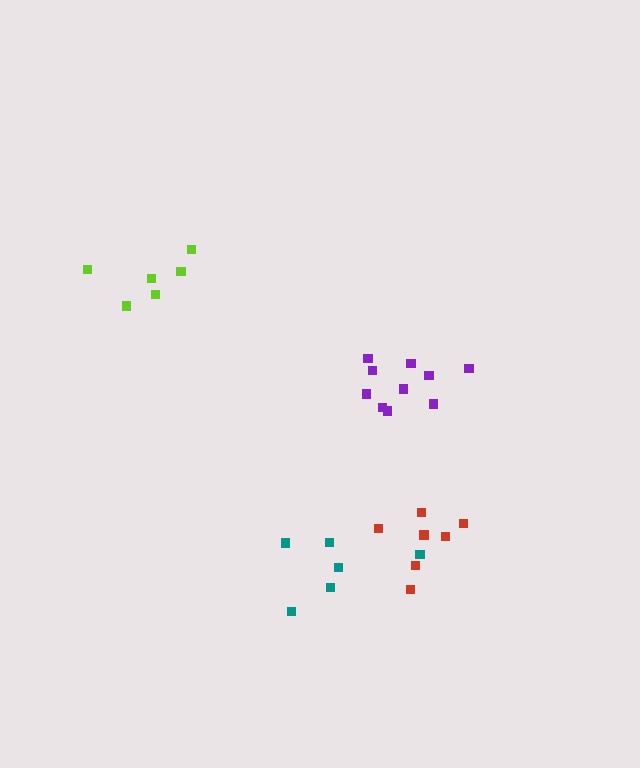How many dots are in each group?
Group 1: 6 dots, Group 2: 6 dots, Group 3: 7 dots, Group 4: 10 dots (29 total).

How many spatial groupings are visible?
There are 4 spatial groupings.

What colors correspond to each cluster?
The clusters are colored: teal, lime, red, purple.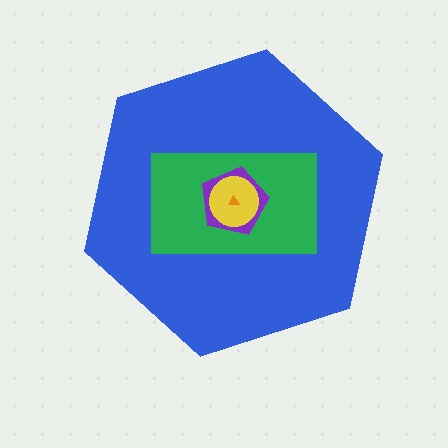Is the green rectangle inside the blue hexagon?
Yes.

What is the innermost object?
The orange triangle.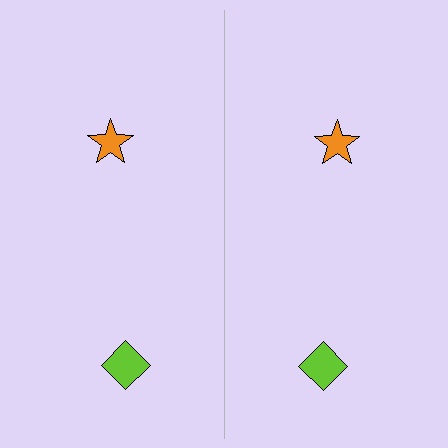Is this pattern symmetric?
Yes, this pattern has bilateral (reflection) symmetry.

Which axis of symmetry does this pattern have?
The pattern has a vertical axis of symmetry running through the center of the image.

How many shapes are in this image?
There are 4 shapes in this image.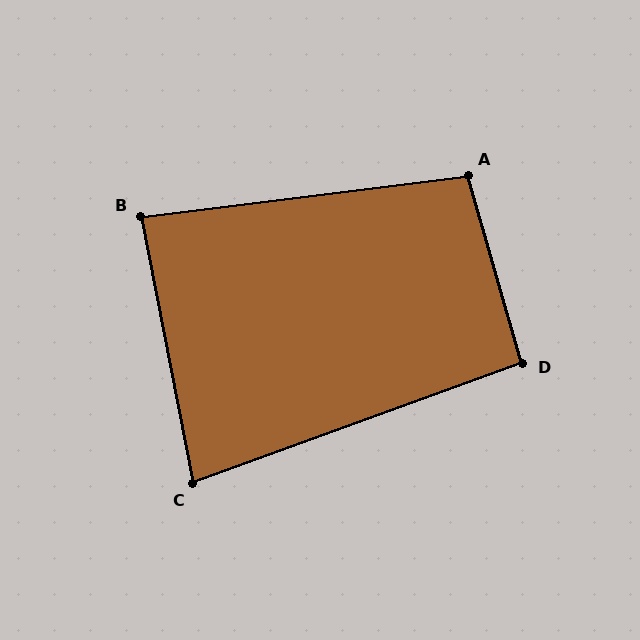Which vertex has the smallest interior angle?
C, at approximately 81 degrees.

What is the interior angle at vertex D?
Approximately 94 degrees (approximately right).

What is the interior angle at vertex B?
Approximately 86 degrees (approximately right).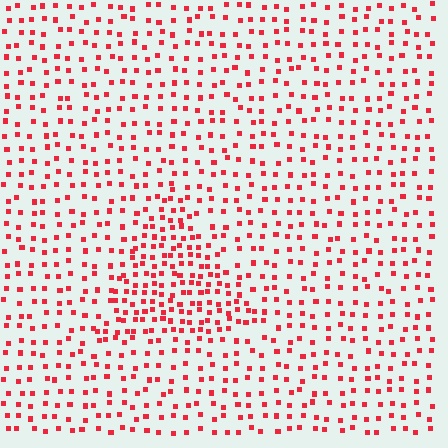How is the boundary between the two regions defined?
The boundary is defined by a change in element density (approximately 1.9x ratio). All elements are the same color, size, and shape.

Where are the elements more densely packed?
The elements are more densely packed inside the triangle boundary.